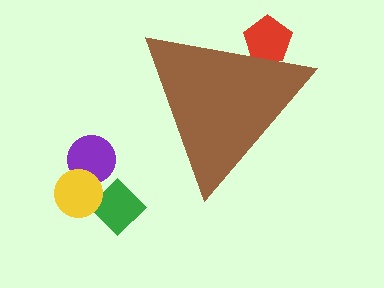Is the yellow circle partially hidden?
No, the yellow circle is fully visible.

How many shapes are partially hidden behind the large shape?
1 shape is partially hidden.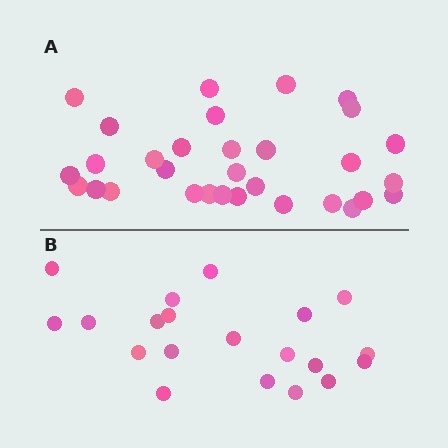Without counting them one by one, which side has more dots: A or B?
Region A (the top region) has more dots.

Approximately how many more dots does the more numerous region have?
Region A has roughly 12 or so more dots than region B.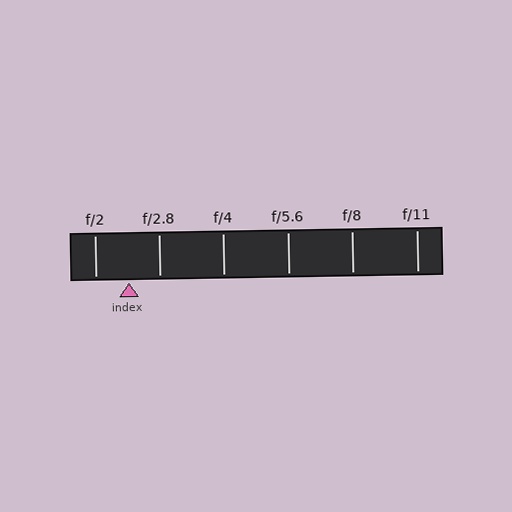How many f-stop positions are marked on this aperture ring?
There are 6 f-stop positions marked.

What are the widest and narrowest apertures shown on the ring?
The widest aperture shown is f/2 and the narrowest is f/11.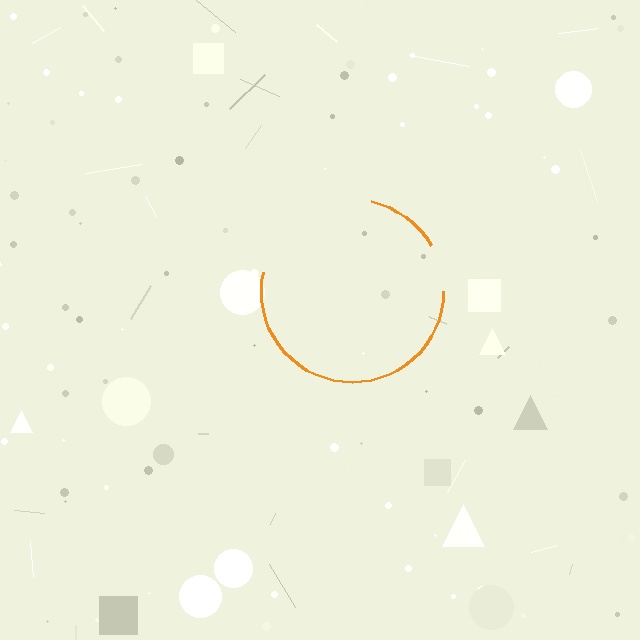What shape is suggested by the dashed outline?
The dashed outline suggests a circle.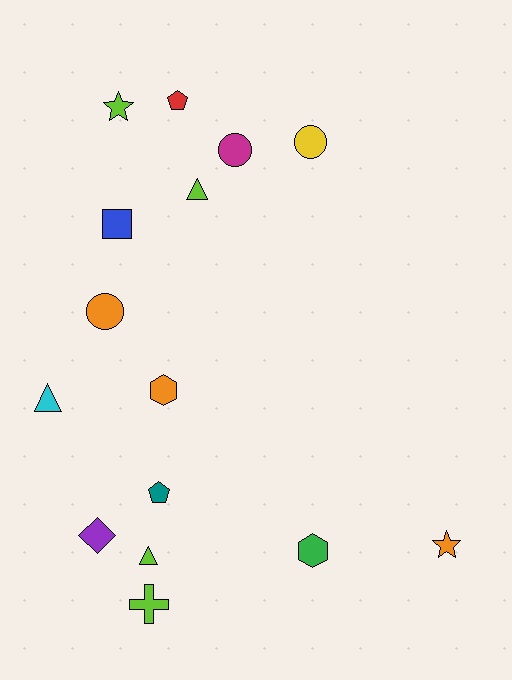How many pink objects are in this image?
There are no pink objects.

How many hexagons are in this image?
There are 2 hexagons.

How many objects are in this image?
There are 15 objects.